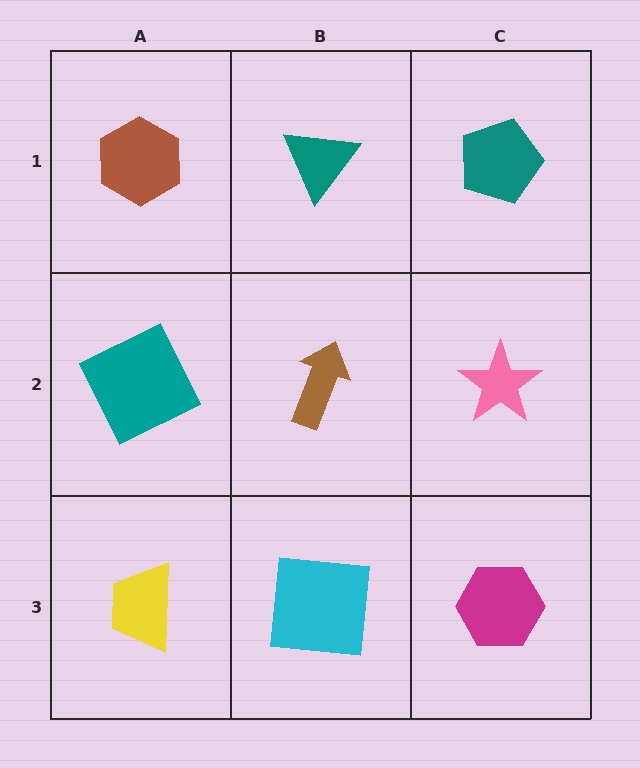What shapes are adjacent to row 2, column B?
A teal triangle (row 1, column B), a cyan square (row 3, column B), a teal square (row 2, column A), a pink star (row 2, column C).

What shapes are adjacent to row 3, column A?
A teal square (row 2, column A), a cyan square (row 3, column B).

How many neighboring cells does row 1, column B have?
3.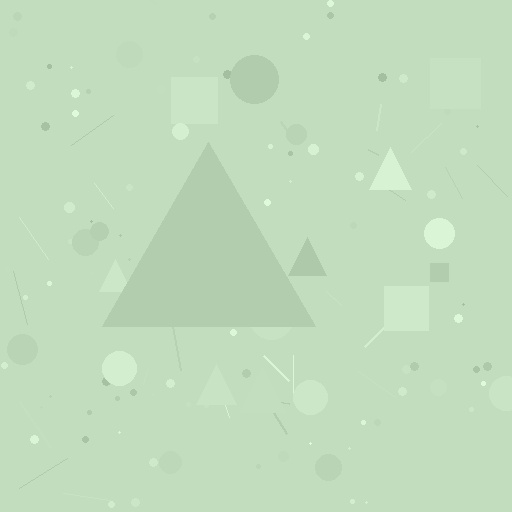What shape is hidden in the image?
A triangle is hidden in the image.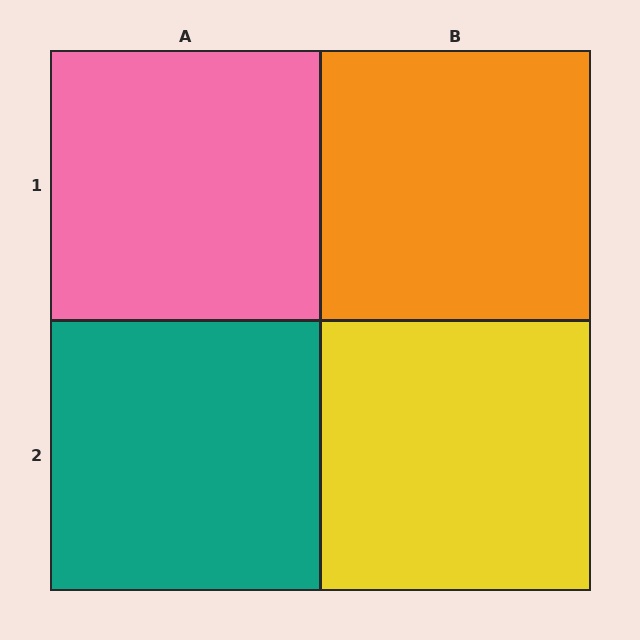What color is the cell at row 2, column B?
Yellow.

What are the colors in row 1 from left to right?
Pink, orange.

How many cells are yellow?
1 cell is yellow.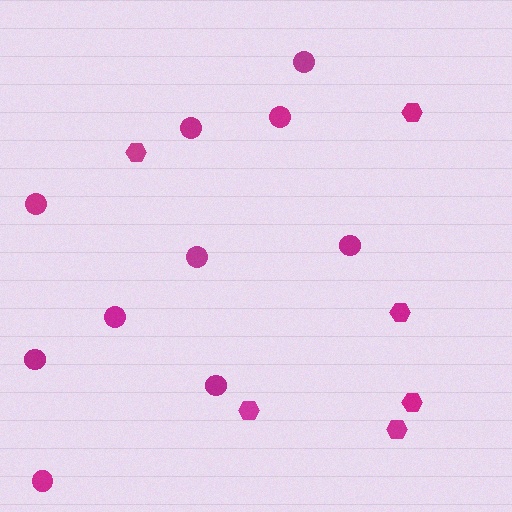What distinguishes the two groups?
There are 2 groups: one group of hexagons (6) and one group of circles (10).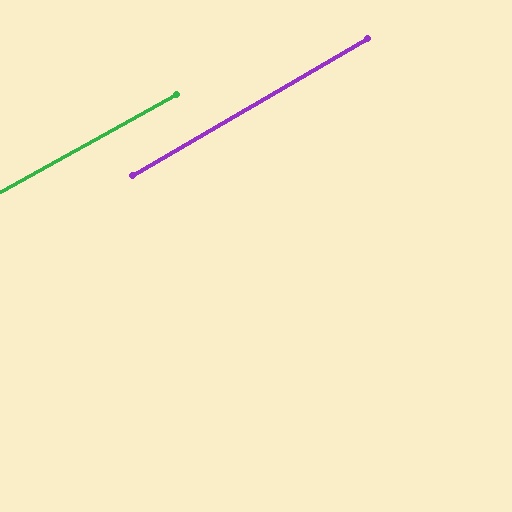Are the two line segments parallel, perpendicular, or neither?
Parallel — their directions differ by only 1.7°.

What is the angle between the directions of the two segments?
Approximately 2 degrees.